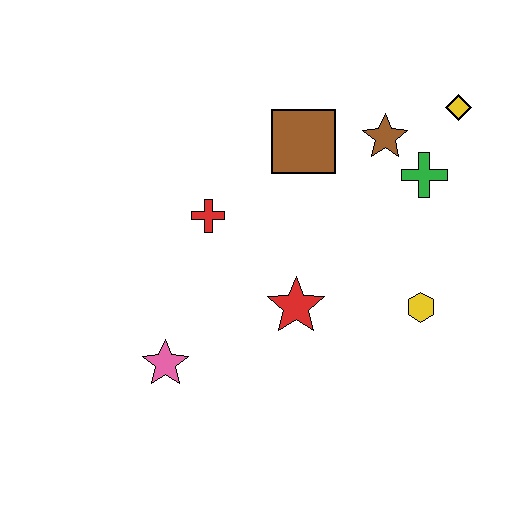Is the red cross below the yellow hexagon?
No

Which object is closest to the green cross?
The brown star is closest to the green cross.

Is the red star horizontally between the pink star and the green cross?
Yes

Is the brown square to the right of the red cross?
Yes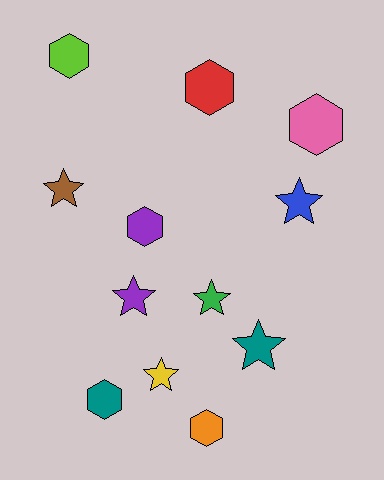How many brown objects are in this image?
There is 1 brown object.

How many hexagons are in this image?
There are 6 hexagons.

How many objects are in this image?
There are 12 objects.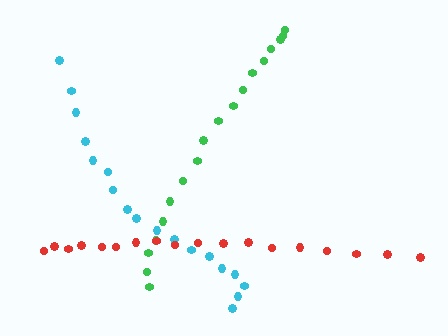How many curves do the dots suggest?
There are 3 distinct paths.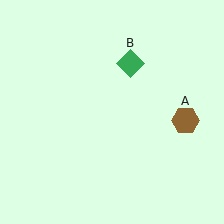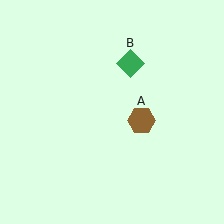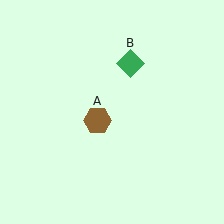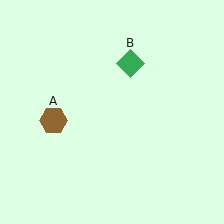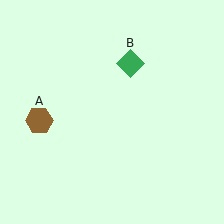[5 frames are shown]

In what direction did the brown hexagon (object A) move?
The brown hexagon (object A) moved left.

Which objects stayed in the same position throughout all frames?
Green diamond (object B) remained stationary.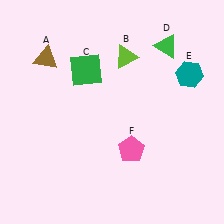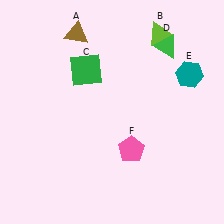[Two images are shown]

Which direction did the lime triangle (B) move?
The lime triangle (B) moved right.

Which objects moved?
The objects that moved are: the brown triangle (A), the lime triangle (B).